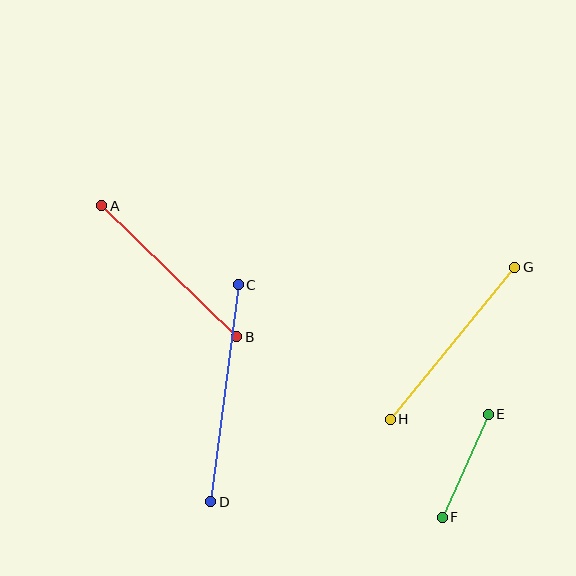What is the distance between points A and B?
The distance is approximately 188 pixels.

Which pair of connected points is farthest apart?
Points C and D are farthest apart.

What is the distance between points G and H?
The distance is approximately 196 pixels.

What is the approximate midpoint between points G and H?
The midpoint is at approximately (452, 343) pixels.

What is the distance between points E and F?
The distance is approximately 113 pixels.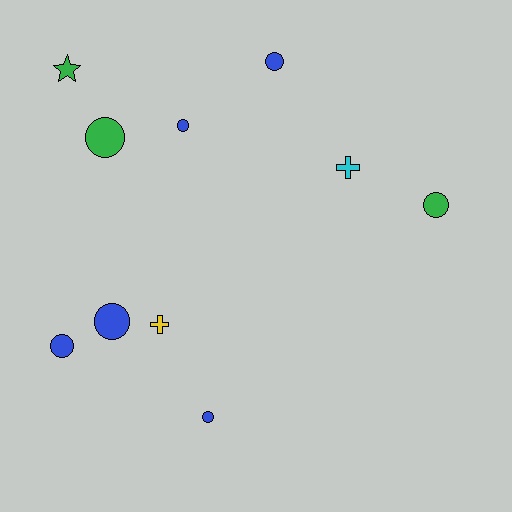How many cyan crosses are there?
There is 1 cyan cross.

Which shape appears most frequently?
Circle, with 7 objects.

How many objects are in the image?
There are 10 objects.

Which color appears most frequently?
Blue, with 5 objects.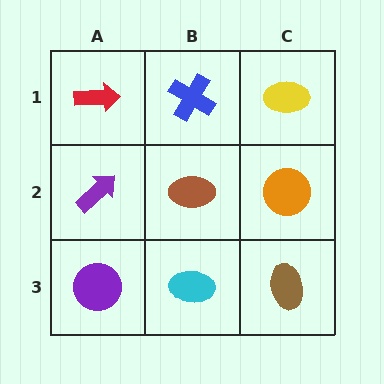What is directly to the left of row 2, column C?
A brown ellipse.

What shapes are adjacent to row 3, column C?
An orange circle (row 2, column C), a cyan ellipse (row 3, column B).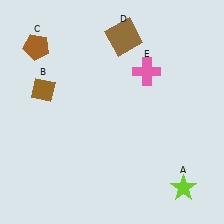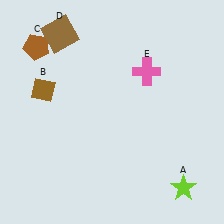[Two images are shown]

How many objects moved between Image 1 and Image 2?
1 object moved between the two images.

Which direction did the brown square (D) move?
The brown square (D) moved left.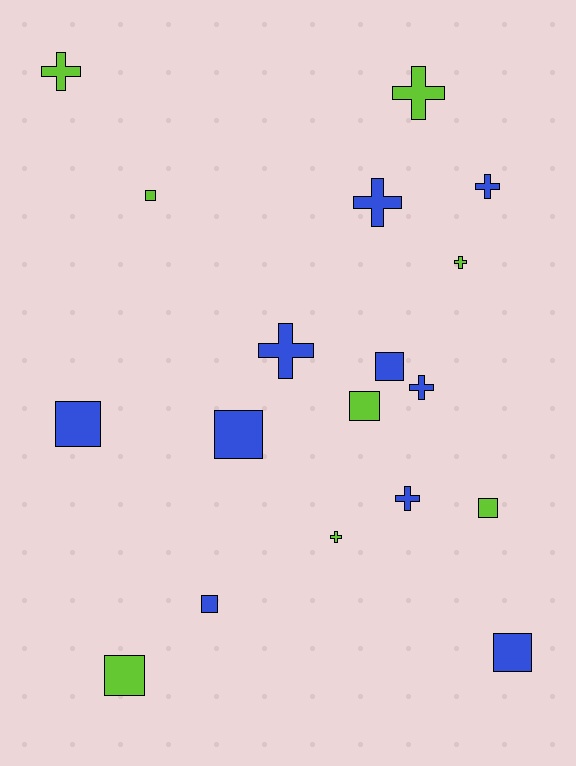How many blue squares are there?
There are 5 blue squares.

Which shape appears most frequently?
Cross, with 9 objects.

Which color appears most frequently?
Blue, with 10 objects.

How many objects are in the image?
There are 18 objects.